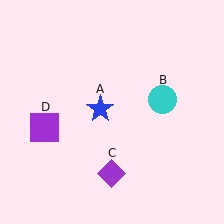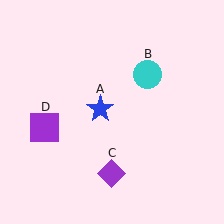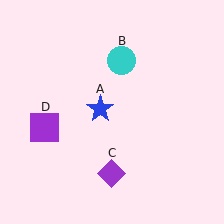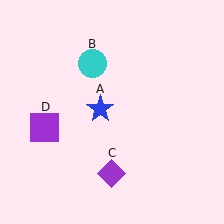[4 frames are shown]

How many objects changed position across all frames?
1 object changed position: cyan circle (object B).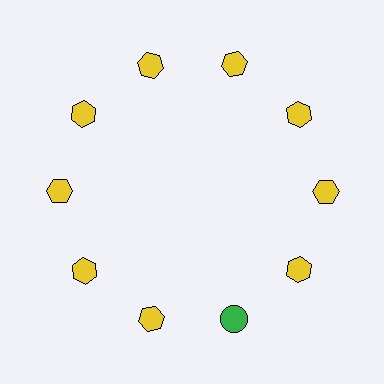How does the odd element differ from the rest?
It differs in both color (green instead of yellow) and shape (circle instead of hexagon).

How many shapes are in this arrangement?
There are 10 shapes arranged in a ring pattern.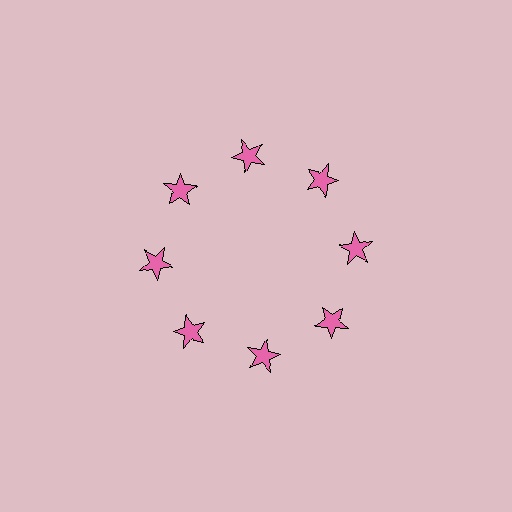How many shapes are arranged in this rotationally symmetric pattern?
There are 8 shapes, arranged in 8 groups of 1.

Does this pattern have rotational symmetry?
Yes, this pattern has 8-fold rotational symmetry. It looks the same after rotating 45 degrees around the center.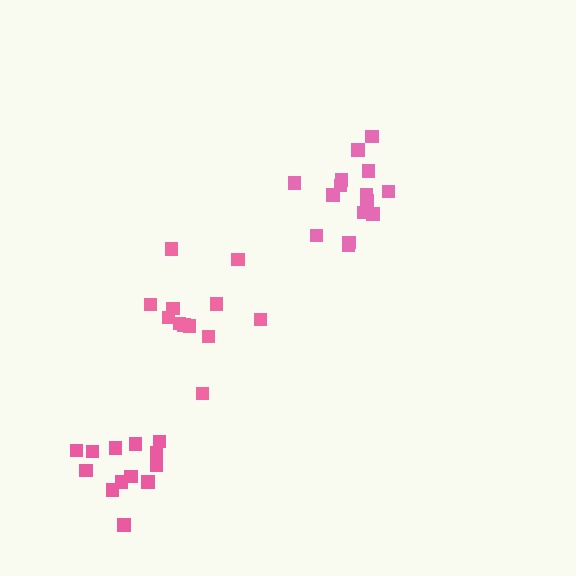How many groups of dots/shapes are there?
There are 3 groups.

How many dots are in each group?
Group 1: 15 dots, Group 2: 14 dots, Group 3: 12 dots (41 total).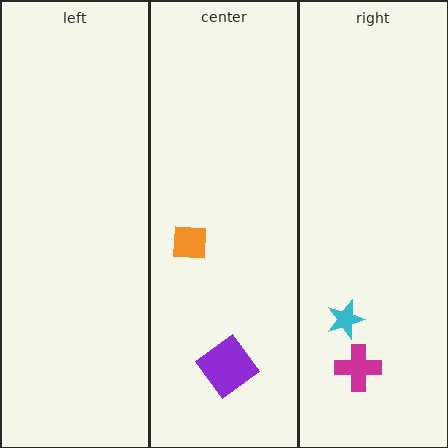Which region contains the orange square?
The center region.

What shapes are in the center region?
The purple diamond, the orange square.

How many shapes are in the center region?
2.